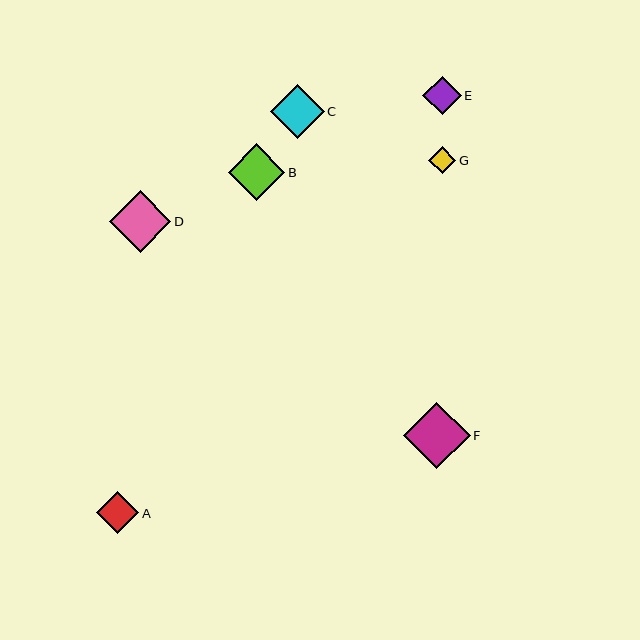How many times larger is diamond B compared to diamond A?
Diamond B is approximately 1.3 times the size of diamond A.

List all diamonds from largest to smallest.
From largest to smallest: F, D, B, C, A, E, G.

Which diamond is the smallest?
Diamond G is the smallest with a size of approximately 27 pixels.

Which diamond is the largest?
Diamond F is the largest with a size of approximately 67 pixels.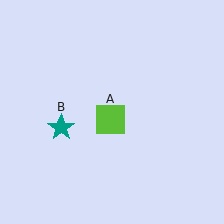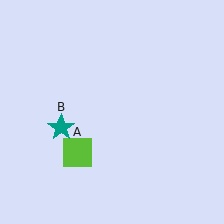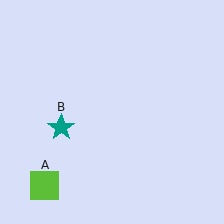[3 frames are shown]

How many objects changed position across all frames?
1 object changed position: lime square (object A).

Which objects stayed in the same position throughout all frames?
Teal star (object B) remained stationary.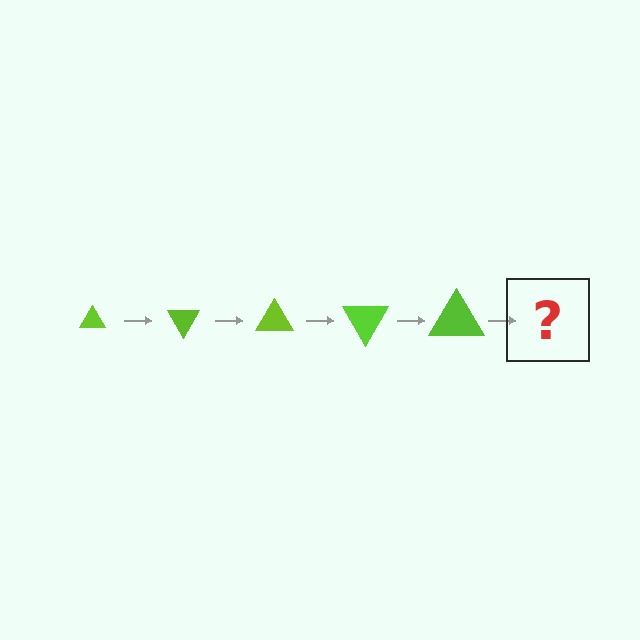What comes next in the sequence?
The next element should be a triangle, larger than the previous one and rotated 300 degrees from the start.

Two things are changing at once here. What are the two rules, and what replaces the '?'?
The two rules are that the triangle grows larger each step and it rotates 60 degrees each step. The '?' should be a triangle, larger than the previous one and rotated 300 degrees from the start.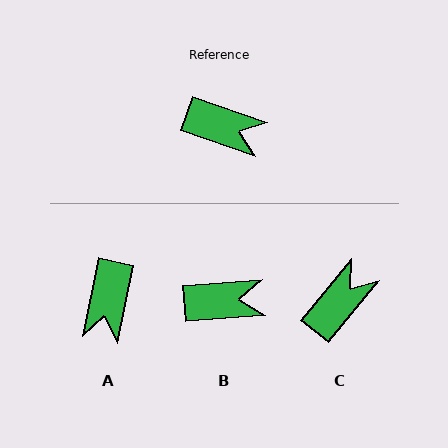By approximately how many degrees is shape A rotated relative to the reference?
Approximately 82 degrees clockwise.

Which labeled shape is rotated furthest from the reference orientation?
A, about 82 degrees away.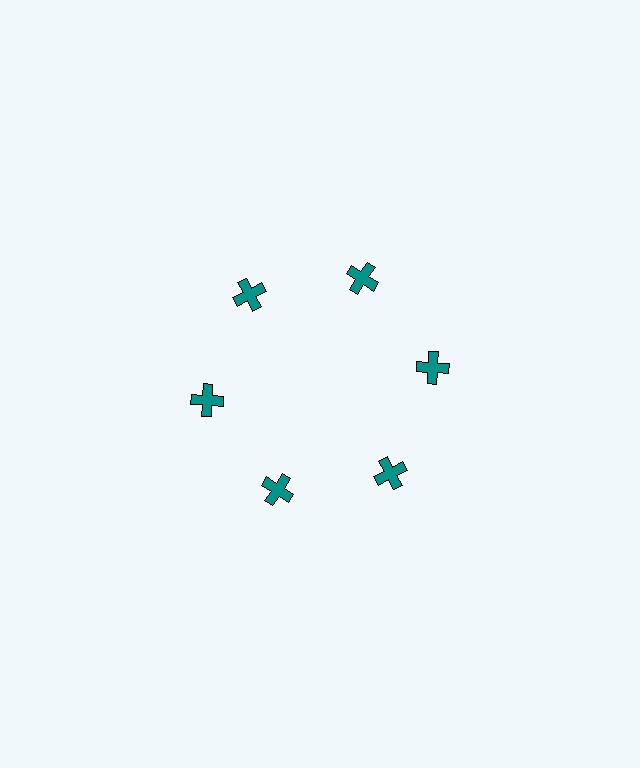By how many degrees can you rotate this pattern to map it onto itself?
The pattern maps onto itself every 60 degrees of rotation.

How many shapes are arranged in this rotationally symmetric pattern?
There are 6 shapes, arranged in 6 groups of 1.